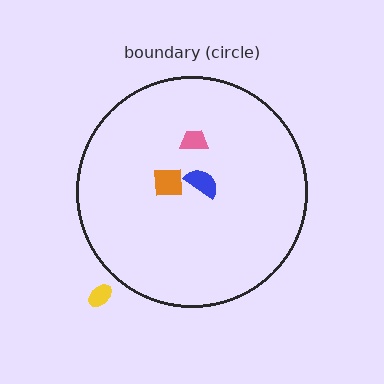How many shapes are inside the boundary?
3 inside, 1 outside.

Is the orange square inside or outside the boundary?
Inside.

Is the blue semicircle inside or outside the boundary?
Inside.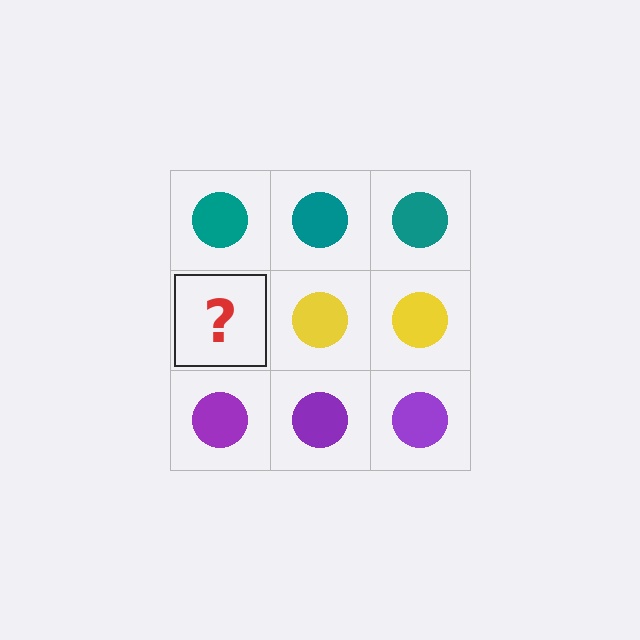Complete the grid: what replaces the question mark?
The question mark should be replaced with a yellow circle.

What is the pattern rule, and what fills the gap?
The rule is that each row has a consistent color. The gap should be filled with a yellow circle.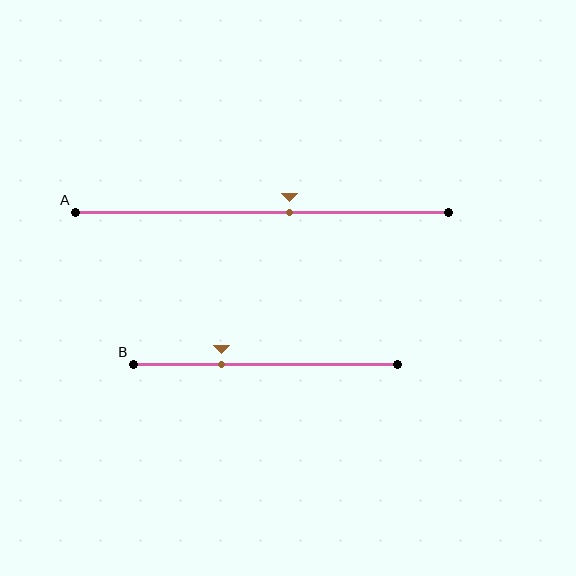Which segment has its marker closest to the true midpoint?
Segment A has its marker closest to the true midpoint.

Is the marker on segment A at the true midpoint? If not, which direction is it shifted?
No, the marker on segment A is shifted to the right by about 7% of the segment length.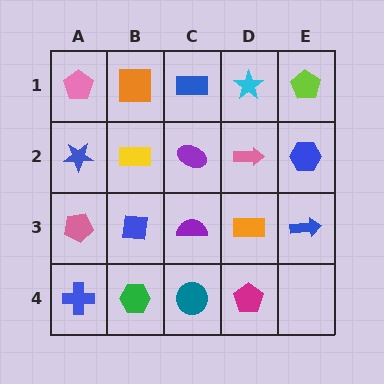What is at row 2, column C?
A purple ellipse.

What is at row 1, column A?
A pink pentagon.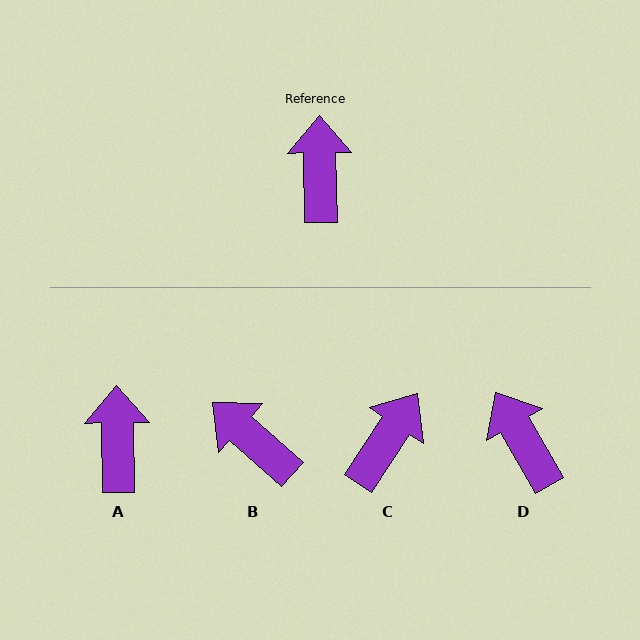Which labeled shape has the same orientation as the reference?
A.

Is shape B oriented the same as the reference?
No, it is off by about 47 degrees.